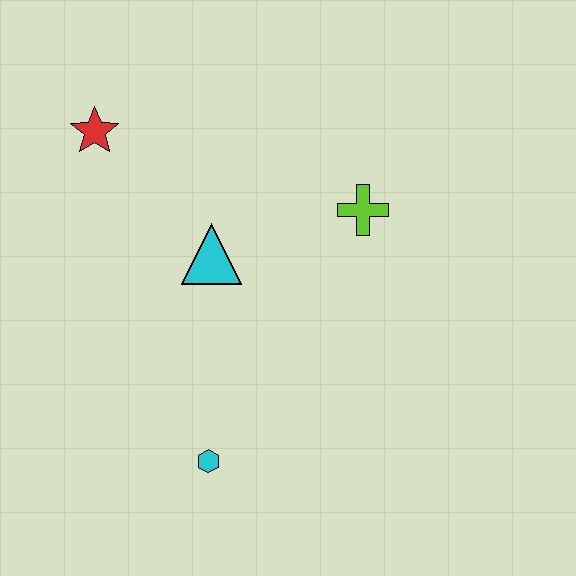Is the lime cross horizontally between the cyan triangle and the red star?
No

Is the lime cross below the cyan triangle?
No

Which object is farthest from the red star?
The cyan hexagon is farthest from the red star.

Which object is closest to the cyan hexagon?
The cyan triangle is closest to the cyan hexagon.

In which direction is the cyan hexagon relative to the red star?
The cyan hexagon is below the red star.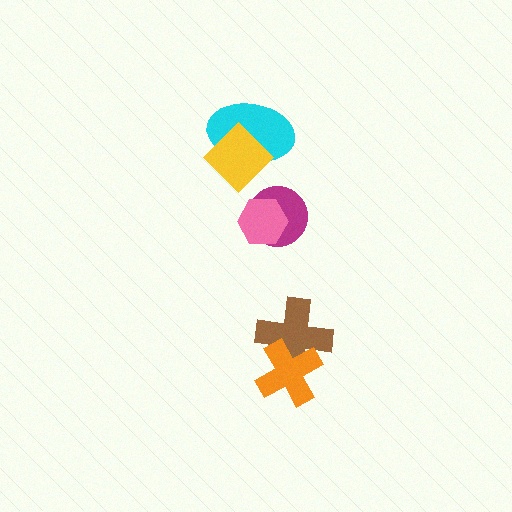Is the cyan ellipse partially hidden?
Yes, it is partially covered by another shape.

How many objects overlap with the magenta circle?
1 object overlaps with the magenta circle.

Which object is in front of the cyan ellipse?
The yellow diamond is in front of the cyan ellipse.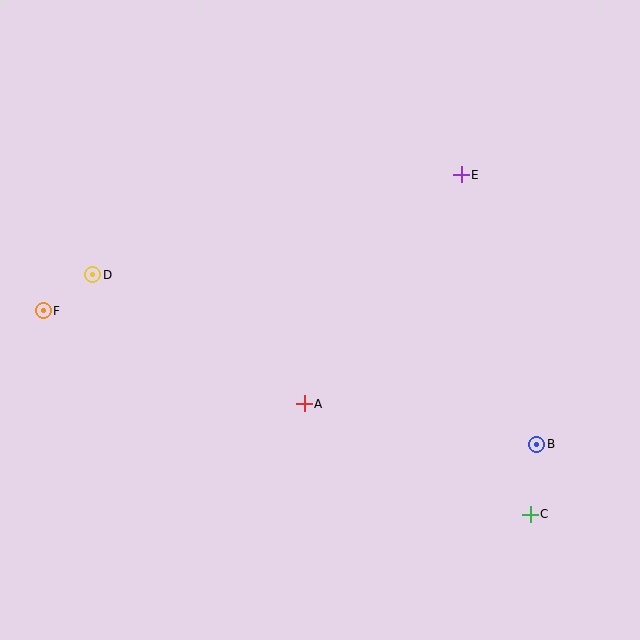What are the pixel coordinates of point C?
Point C is at (530, 514).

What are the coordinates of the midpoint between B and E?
The midpoint between B and E is at (499, 310).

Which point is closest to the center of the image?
Point A at (304, 404) is closest to the center.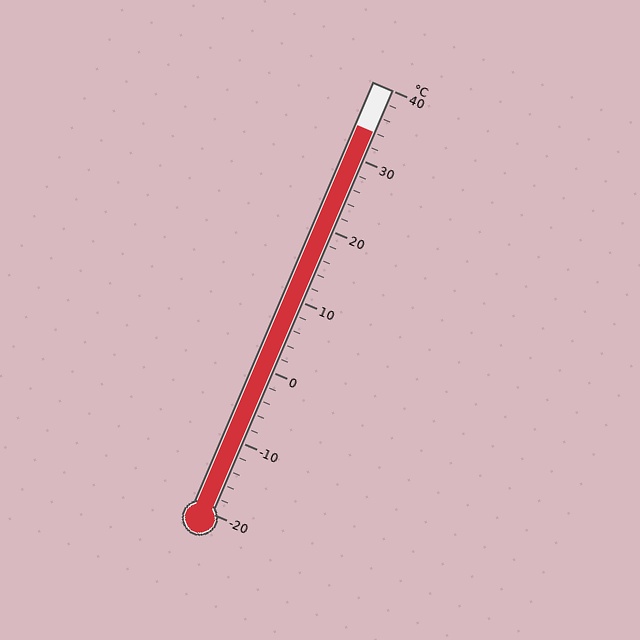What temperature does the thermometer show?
The thermometer shows approximately 34°C.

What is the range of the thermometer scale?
The thermometer scale ranges from -20°C to 40°C.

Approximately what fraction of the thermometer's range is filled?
The thermometer is filled to approximately 90% of its range.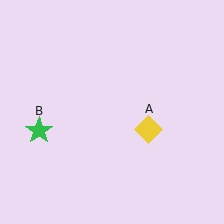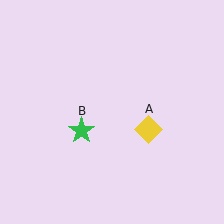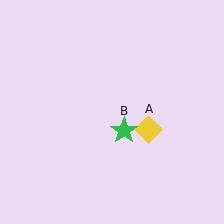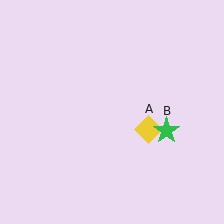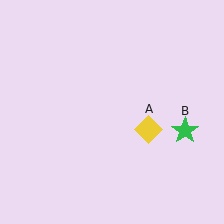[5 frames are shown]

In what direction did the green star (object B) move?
The green star (object B) moved right.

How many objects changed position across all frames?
1 object changed position: green star (object B).